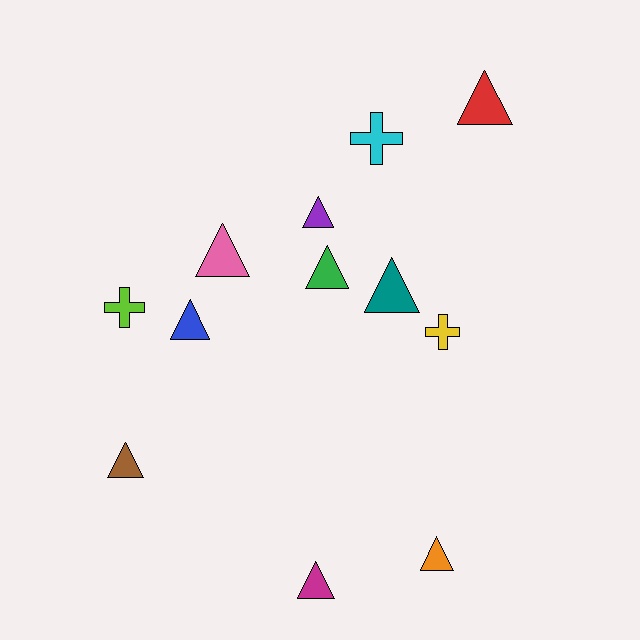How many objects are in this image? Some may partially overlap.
There are 12 objects.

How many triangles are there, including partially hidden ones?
There are 9 triangles.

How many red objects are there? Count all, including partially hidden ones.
There is 1 red object.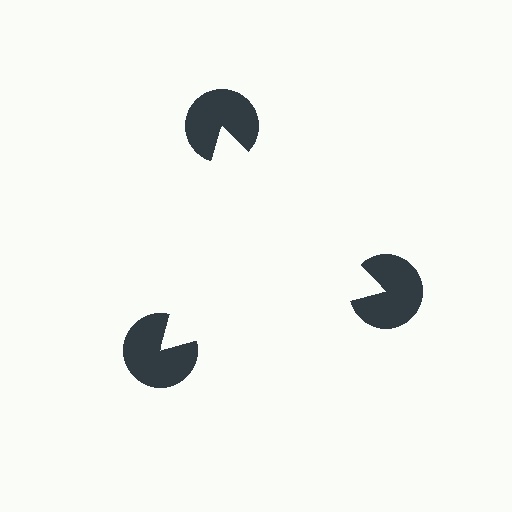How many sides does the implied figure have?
3 sides.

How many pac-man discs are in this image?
There are 3 — one at each vertex of the illusory triangle.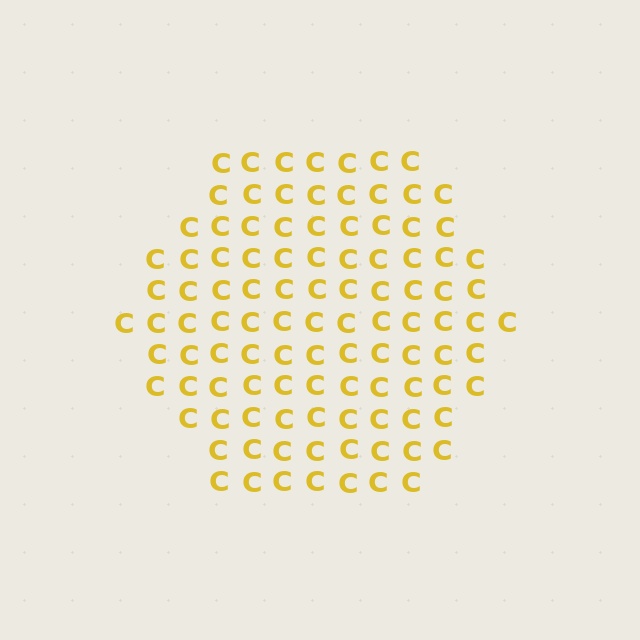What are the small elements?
The small elements are letter C's.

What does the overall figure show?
The overall figure shows a hexagon.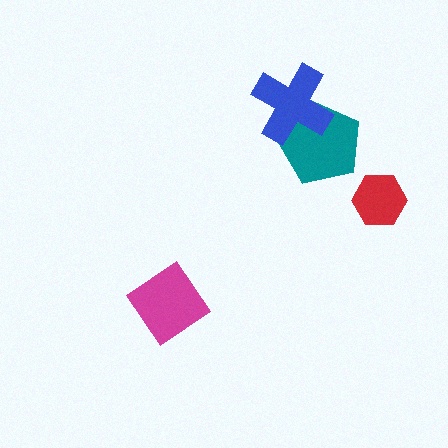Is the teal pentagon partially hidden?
Yes, it is partially covered by another shape.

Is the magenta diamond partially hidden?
No, no other shape covers it.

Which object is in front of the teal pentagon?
The blue cross is in front of the teal pentagon.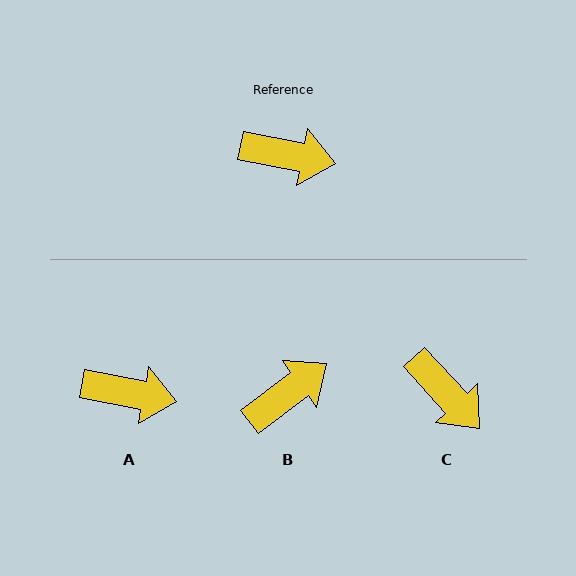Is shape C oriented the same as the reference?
No, it is off by about 37 degrees.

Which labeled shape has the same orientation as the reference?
A.